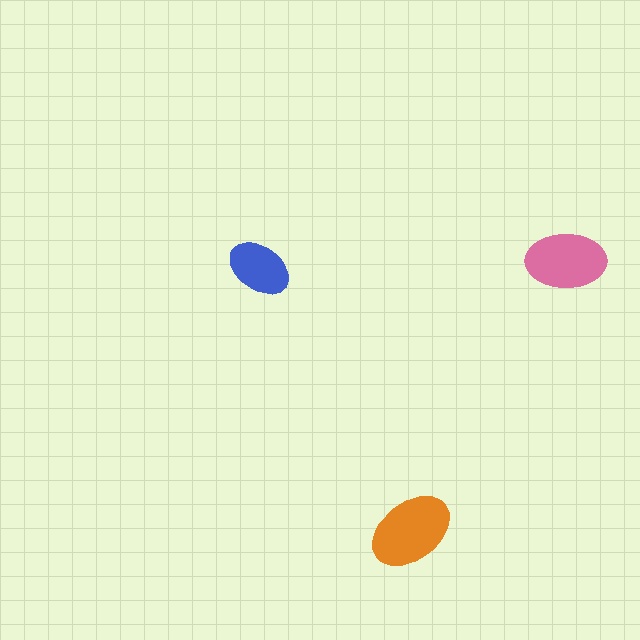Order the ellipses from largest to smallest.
the orange one, the pink one, the blue one.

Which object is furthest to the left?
The blue ellipse is leftmost.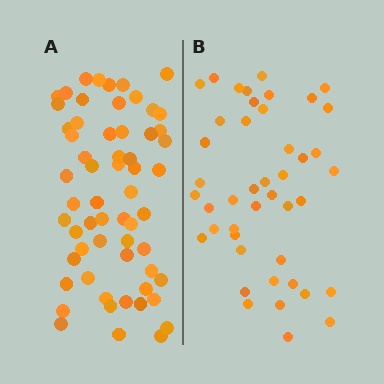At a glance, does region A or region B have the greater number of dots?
Region A (the left region) has more dots.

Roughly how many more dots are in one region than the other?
Region A has approximately 15 more dots than region B.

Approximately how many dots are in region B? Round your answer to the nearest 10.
About 40 dots. (The exact count is 44, which rounds to 40.)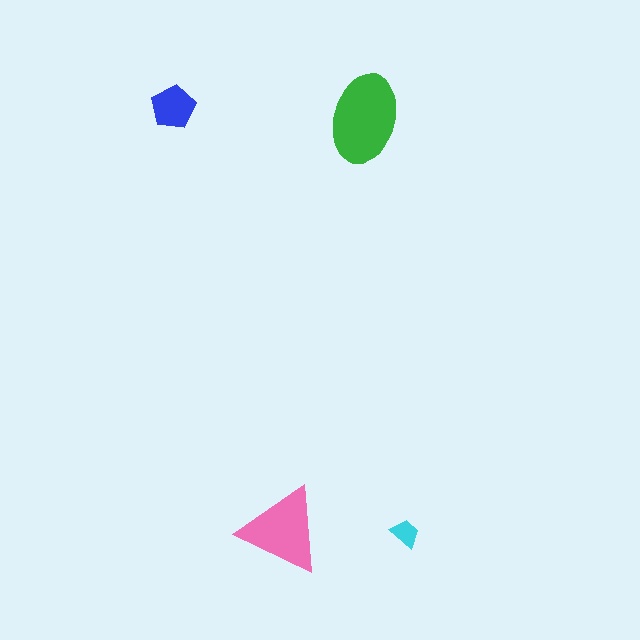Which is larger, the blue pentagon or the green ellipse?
The green ellipse.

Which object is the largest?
The green ellipse.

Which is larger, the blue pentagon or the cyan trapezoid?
The blue pentagon.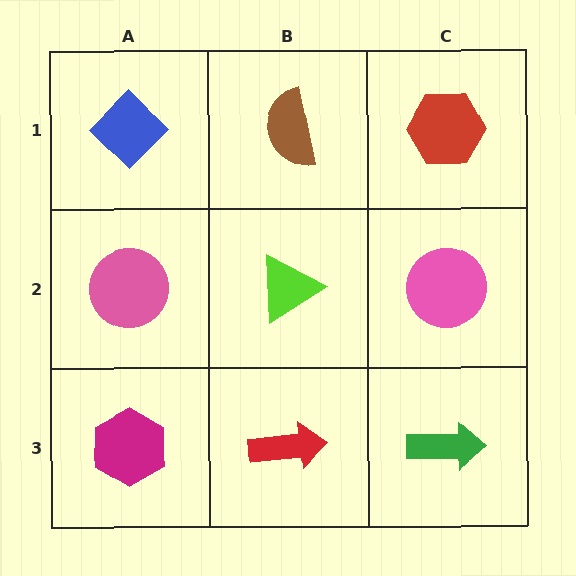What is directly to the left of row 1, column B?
A blue diamond.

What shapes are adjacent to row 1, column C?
A pink circle (row 2, column C), a brown semicircle (row 1, column B).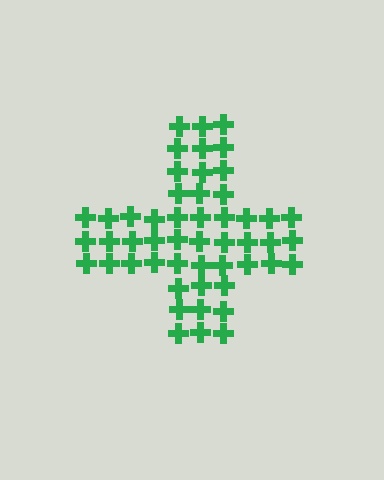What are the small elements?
The small elements are crosses.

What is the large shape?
The large shape is a cross.